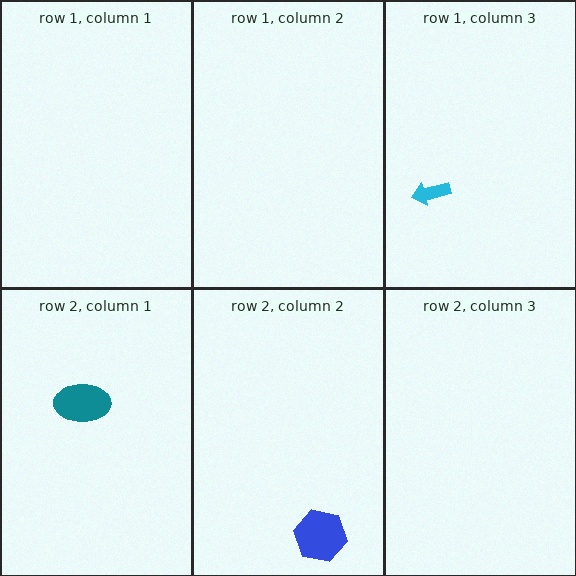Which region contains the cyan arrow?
The row 1, column 3 region.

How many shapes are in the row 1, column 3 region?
1.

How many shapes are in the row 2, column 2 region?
1.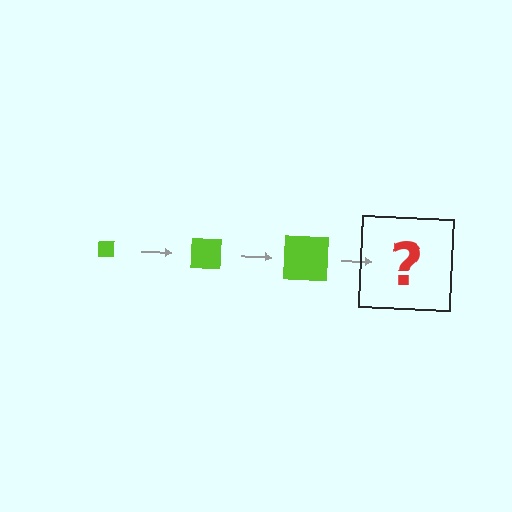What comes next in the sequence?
The next element should be a lime square, larger than the previous one.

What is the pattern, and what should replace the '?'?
The pattern is that the square gets progressively larger each step. The '?' should be a lime square, larger than the previous one.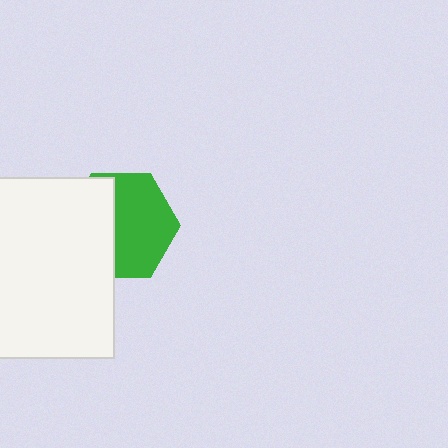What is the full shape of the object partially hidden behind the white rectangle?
The partially hidden object is a green hexagon.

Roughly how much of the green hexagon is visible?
About half of it is visible (roughly 57%).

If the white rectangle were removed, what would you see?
You would see the complete green hexagon.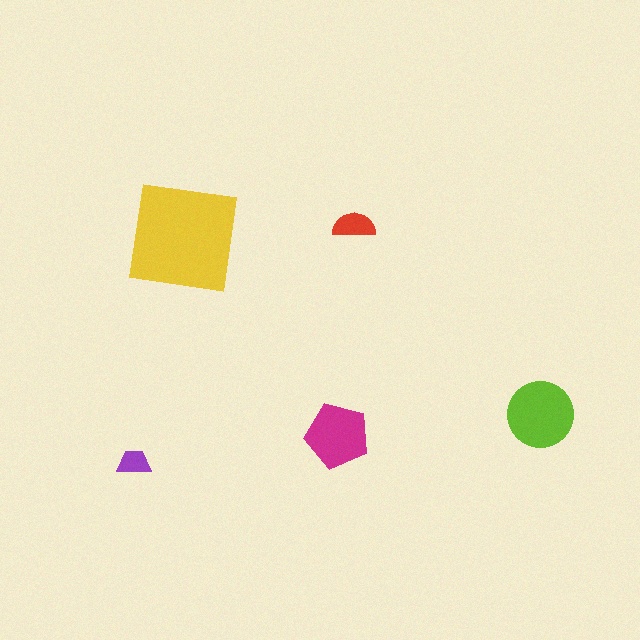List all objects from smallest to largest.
The purple trapezoid, the red semicircle, the magenta pentagon, the lime circle, the yellow square.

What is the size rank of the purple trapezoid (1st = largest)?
5th.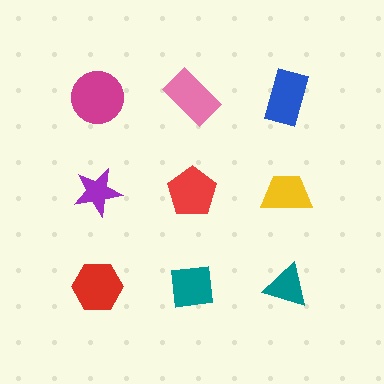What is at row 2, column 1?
A purple star.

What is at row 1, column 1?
A magenta circle.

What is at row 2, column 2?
A red pentagon.